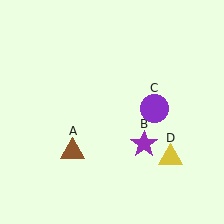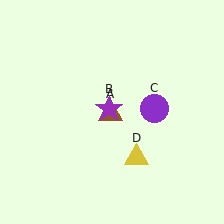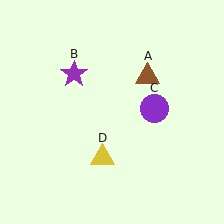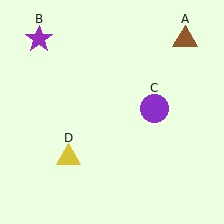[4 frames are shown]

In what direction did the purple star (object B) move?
The purple star (object B) moved up and to the left.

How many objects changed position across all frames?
3 objects changed position: brown triangle (object A), purple star (object B), yellow triangle (object D).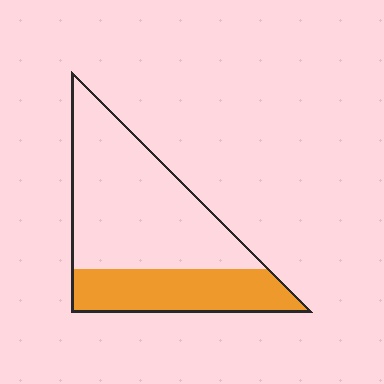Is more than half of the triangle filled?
No.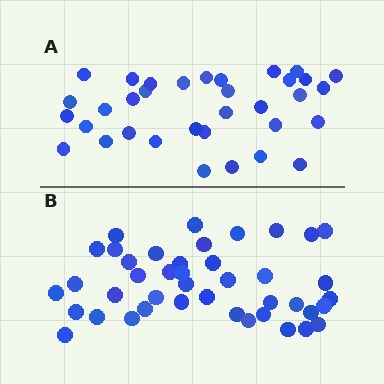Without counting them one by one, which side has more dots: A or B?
Region B (the bottom region) has more dots.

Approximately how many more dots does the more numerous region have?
Region B has roughly 8 or so more dots than region A.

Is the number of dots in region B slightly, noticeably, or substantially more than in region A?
Region B has only slightly more — the two regions are fairly close. The ratio is roughly 1.2 to 1.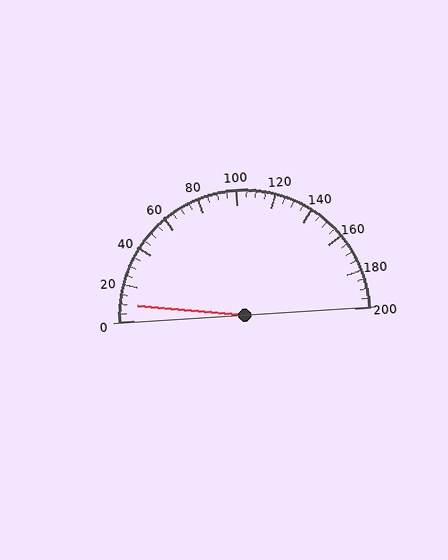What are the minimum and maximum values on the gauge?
The gauge ranges from 0 to 200.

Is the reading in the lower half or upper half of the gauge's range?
The reading is in the lower half of the range (0 to 200).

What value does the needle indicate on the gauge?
The needle indicates approximately 10.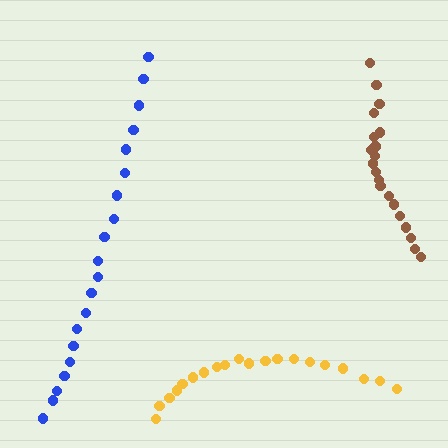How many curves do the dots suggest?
There are 3 distinct paths.